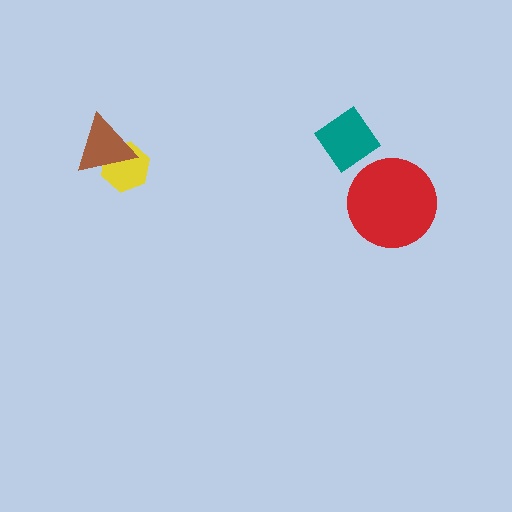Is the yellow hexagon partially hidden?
Yes, it is partially covered by another shape.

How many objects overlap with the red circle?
0 objects overlap with the red circle.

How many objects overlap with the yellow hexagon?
1 object overlaps with the yellow hexagon.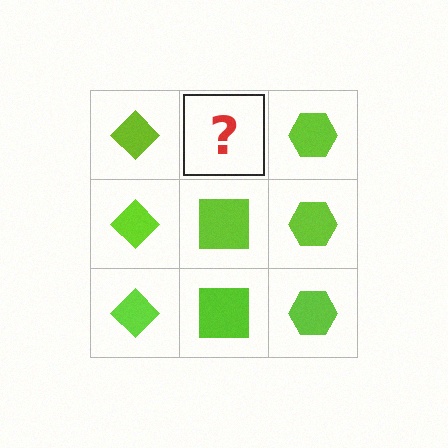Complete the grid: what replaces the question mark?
The question mark should be replaced with a lime square.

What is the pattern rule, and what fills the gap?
The rule is that each column has a consistent shape. The gap should be filled with a lime square.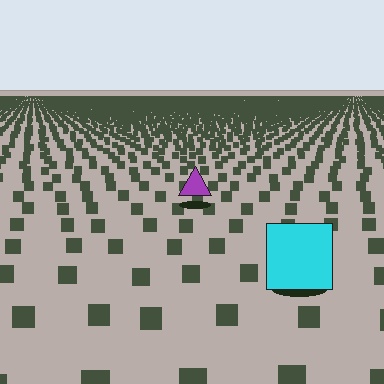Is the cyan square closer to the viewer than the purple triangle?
Yes. The cyan square is closer — you can tell from the texture gradient: the ground texture is coarser near it.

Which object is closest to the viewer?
The cyan square is closest. The texture marks near it are larger and more spread out.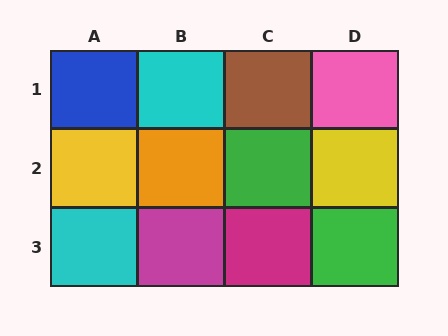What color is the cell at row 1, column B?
Cyan.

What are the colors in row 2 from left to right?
Yellow, orange, green, yellow.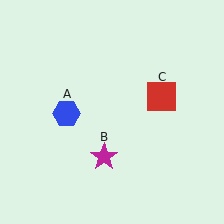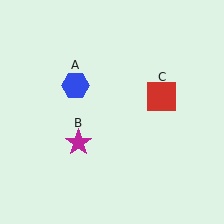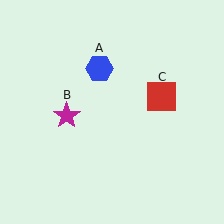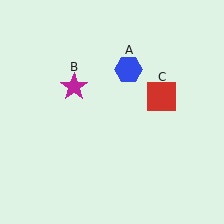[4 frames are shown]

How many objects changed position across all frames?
2 objects changed position: blue hexagon (object A), magenta star (object B).